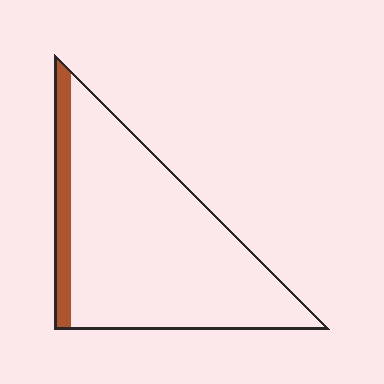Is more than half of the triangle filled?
No.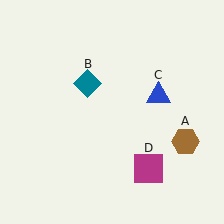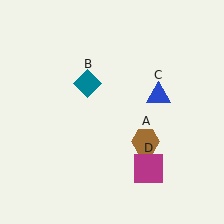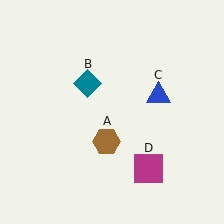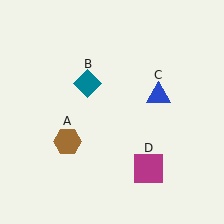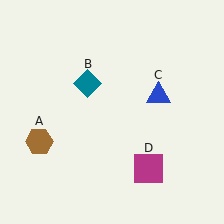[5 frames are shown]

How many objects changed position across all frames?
1 object changed position: brown hexagon (object A).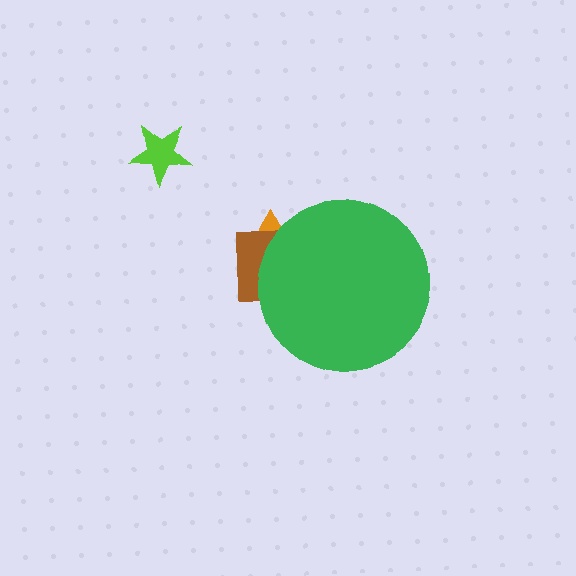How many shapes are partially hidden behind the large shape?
2 shapes are partially hidden.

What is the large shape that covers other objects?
A green circle.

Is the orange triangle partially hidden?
Yes, the orange triangle is partially hidden behind the green circle.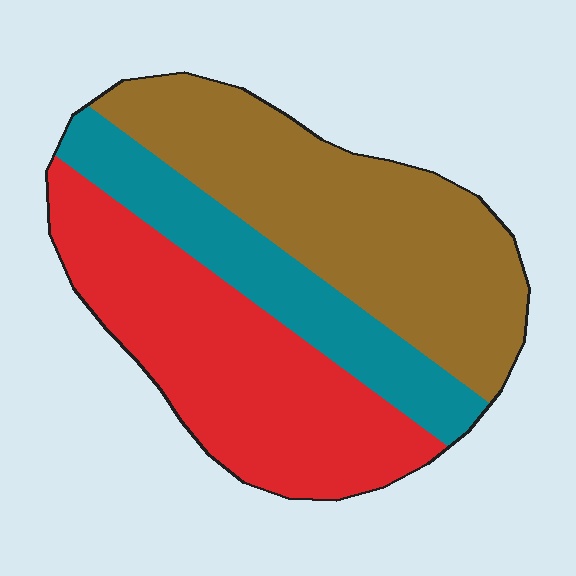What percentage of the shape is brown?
Brown covers roughly 40% of the shape.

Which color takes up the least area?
Teal, at roughly 20%.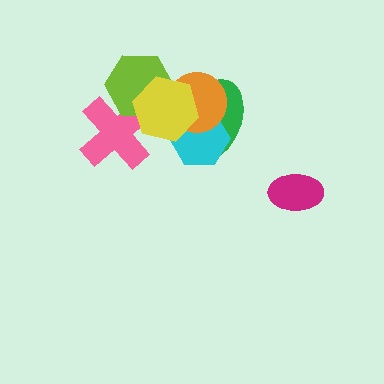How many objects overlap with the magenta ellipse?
0 objects overlap with the magenta ellipse.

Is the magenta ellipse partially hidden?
No, no other shape covers it.